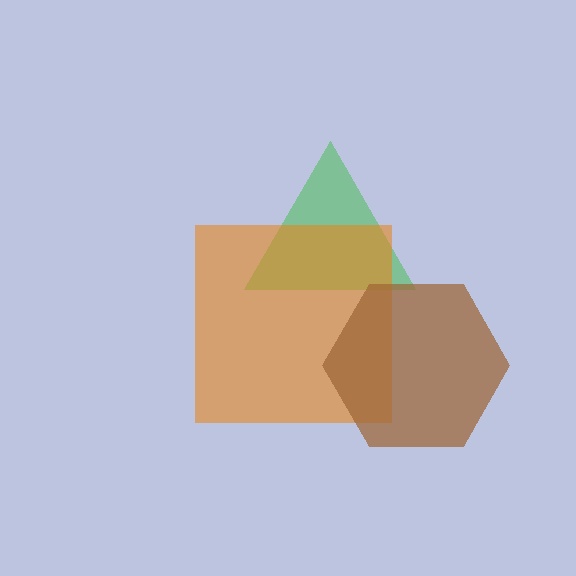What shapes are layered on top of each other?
The layered shapes are: a green triangle, an orange square, a brown hexagon.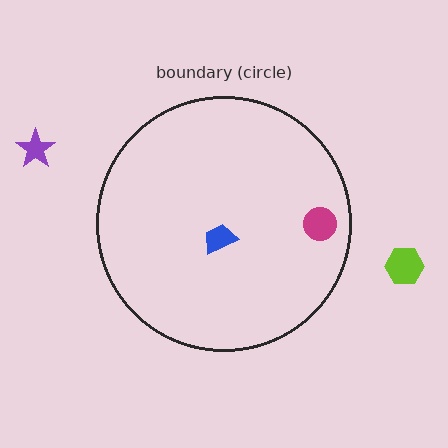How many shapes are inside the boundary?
2 inside, 2 outside.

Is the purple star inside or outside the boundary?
Outside.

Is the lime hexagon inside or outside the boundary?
Outside.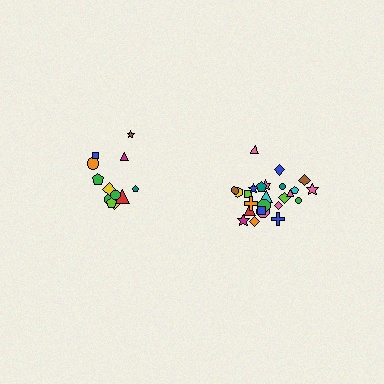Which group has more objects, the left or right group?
The right group.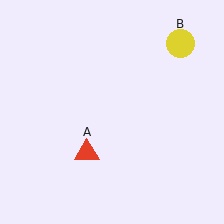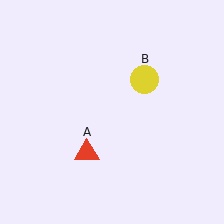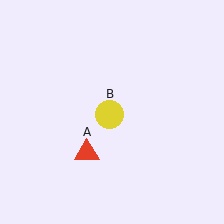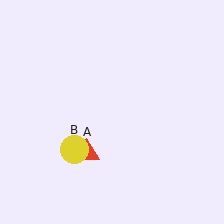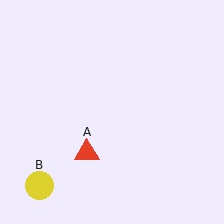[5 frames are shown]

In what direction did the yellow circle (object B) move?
The yellow circle (object B) moved down and to the left.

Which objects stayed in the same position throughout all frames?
Red triangle (object A) remained stationary.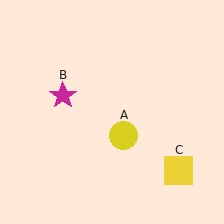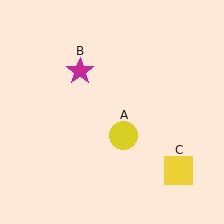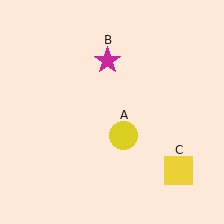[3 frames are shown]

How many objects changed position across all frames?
1 object changed position: magenta star (object B).